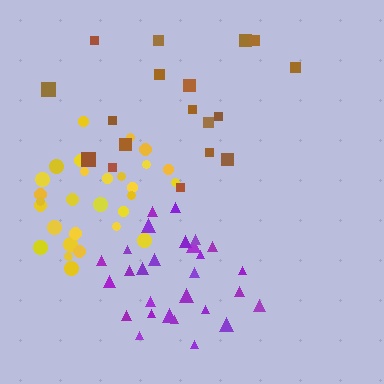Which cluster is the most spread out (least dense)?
Brown.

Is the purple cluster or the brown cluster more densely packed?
Purple.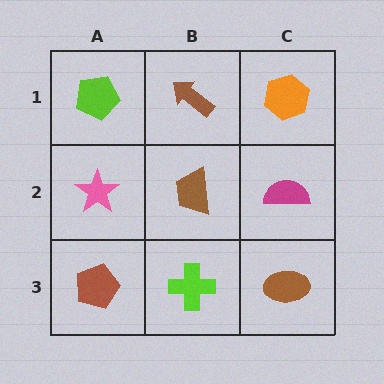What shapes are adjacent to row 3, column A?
A pink star (row 2, column A), a lime cross (row 3, column B).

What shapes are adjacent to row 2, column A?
A lime pentagon (row 1, column A), a brown pentagon (row 3, column A), a brown trapezoid (row 2, column B).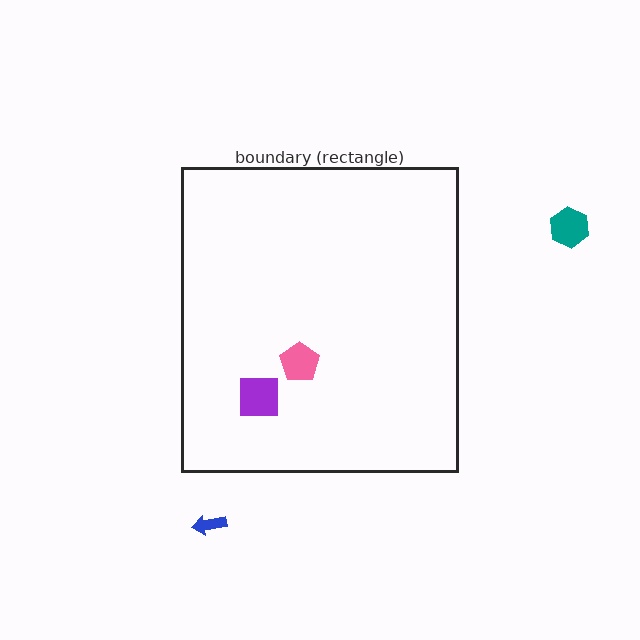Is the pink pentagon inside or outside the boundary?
Inside.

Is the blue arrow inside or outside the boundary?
Outside.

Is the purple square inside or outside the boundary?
Inside.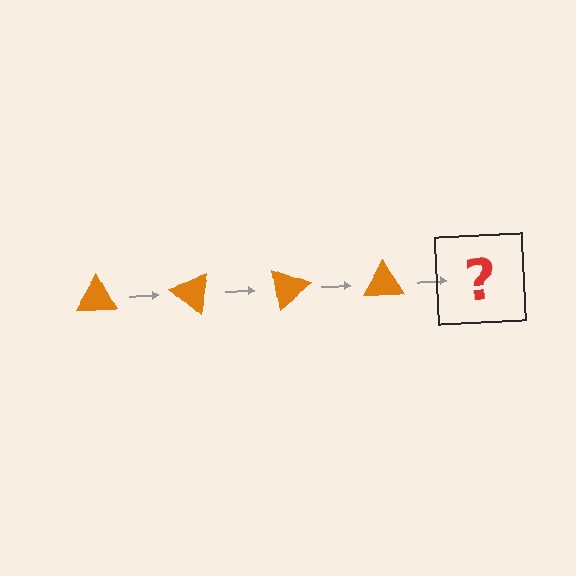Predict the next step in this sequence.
The next step is an orange triangle rotated 160 degrees.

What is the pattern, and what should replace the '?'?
The pattern is that the triangle rotates 40 degrees each step. The '?' should be an orange triangle rotated 160 degrees.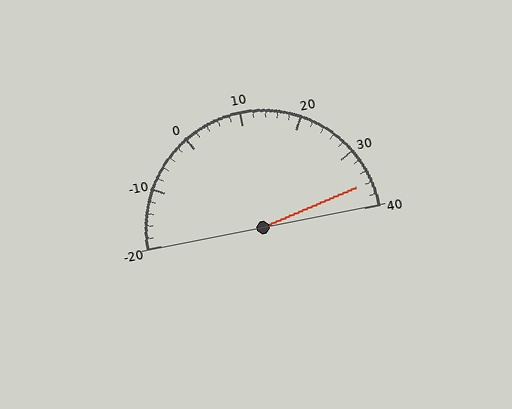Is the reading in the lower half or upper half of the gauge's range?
The reading is in the upper half of the range (-20 to 40).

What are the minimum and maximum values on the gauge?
The gauge ranges from -20 to 40.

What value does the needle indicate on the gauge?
The needle indicates approximately 36.